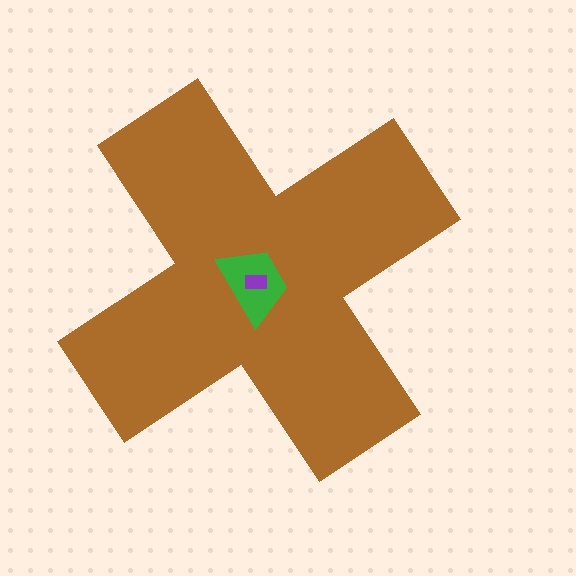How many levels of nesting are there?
3.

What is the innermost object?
The purple rectangle.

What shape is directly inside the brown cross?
The green trapezoid.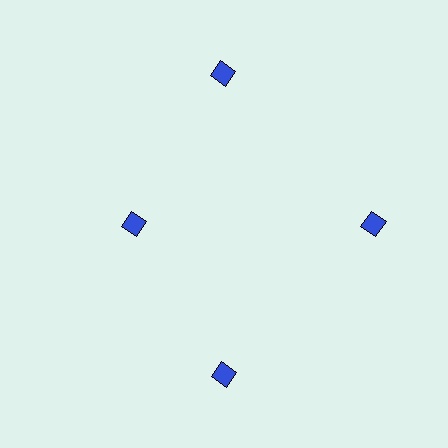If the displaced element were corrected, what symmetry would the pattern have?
It would have 4-fold rotational symmetry — the pattern would map onto itself every 90 degrees.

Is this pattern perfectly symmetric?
No. The 4 blue diamonds are arranged in a ring, but one element near the 9 o'clock position is pulled inward toward the center, breaking the 4-fold rotational symmetry.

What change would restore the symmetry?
The symmetry would be restored by moving it outward, back onto the ring so that all 4 diamonds sit at equal angles and equal distance from the center.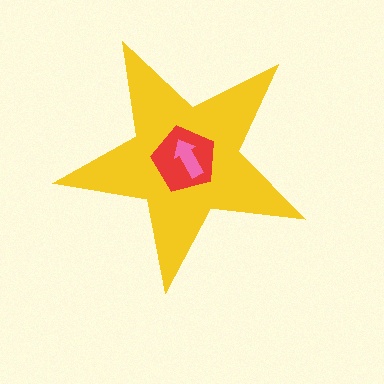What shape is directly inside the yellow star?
The red pentagon.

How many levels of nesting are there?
3.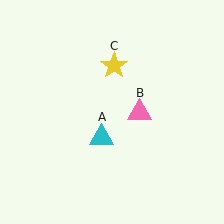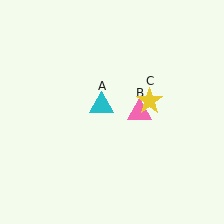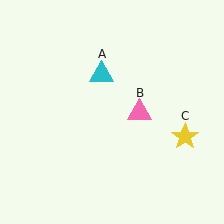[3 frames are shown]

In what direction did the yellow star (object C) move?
The yellow star (object C) moved down and to the right.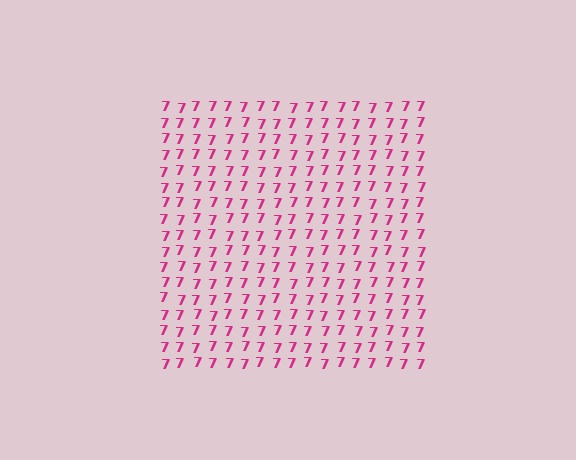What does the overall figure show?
The overall figure shows a square.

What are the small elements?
The small elements are digit 7's.